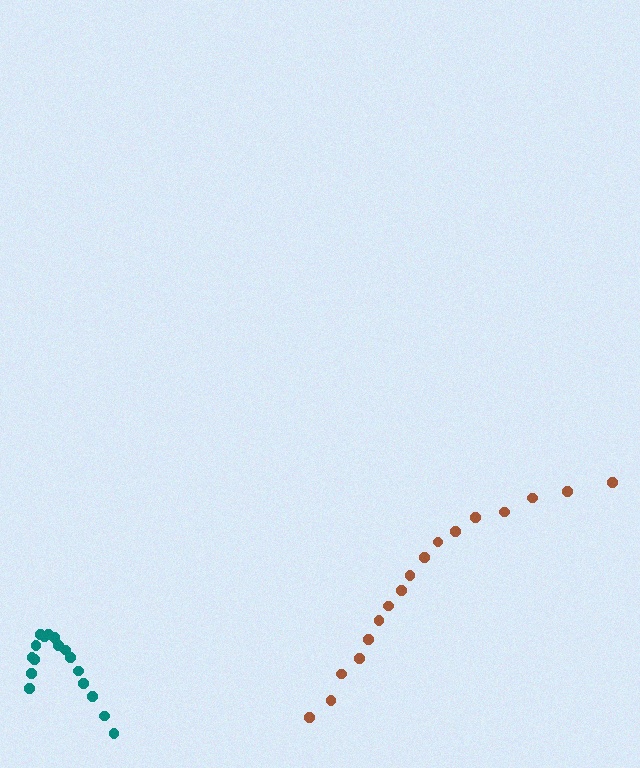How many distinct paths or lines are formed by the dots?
There are 2 distinct paths.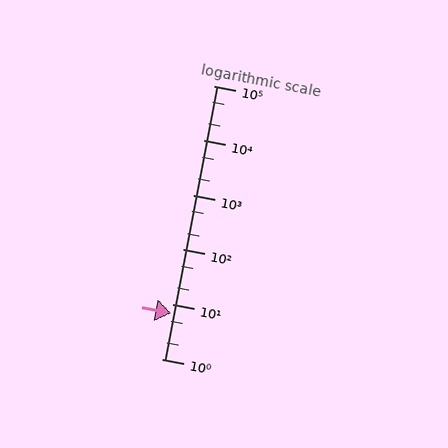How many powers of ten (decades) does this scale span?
The scale spans 5 decades, from 1 to 100000.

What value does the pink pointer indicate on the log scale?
The pointer indicates approximately 6.9.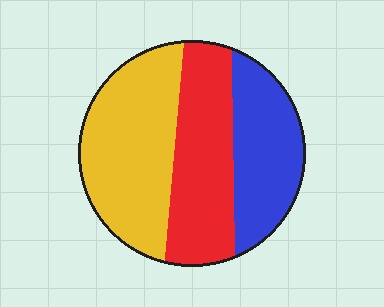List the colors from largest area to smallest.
From largest to smallest: yellow, red, blue.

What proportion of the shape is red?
Red covers about 30% of the shape.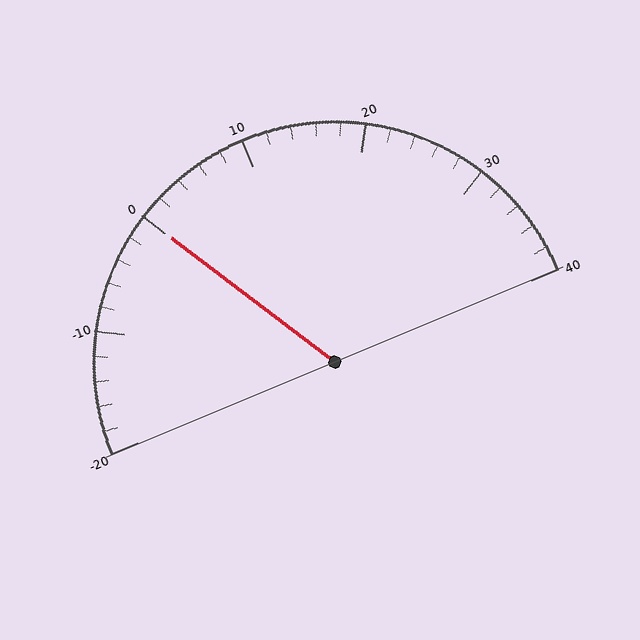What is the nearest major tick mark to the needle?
The nearest major tick mark is 0.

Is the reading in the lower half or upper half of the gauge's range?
The reading is in the lower half of the range (-20 to 40).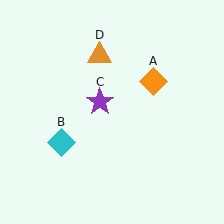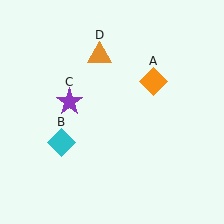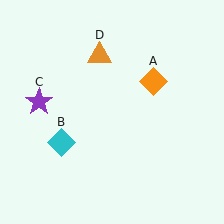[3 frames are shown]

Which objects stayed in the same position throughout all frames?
Orange diamond (object A) and cyan diamond (object B) and orange triangle (object D) remained stationary.